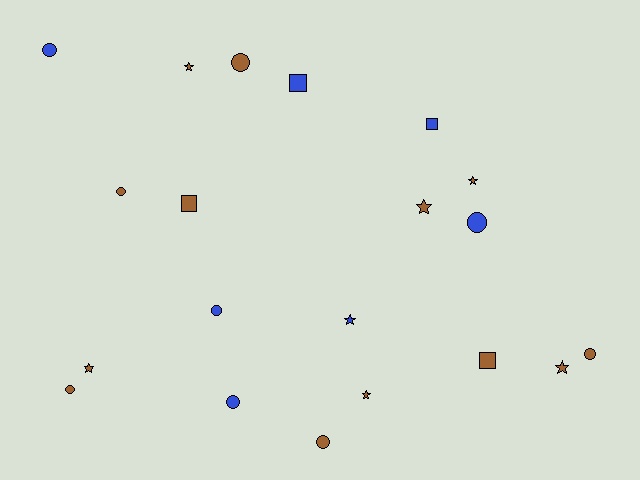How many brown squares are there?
There are 2 brown squares.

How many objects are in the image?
There are 20 objects.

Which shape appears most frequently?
Circle, with 9 objects.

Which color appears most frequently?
Brown, with 13 objects.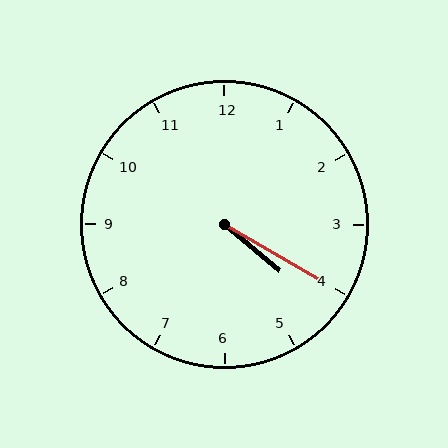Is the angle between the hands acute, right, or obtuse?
It is acute.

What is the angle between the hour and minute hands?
Approximately 10 degrees.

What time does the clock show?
4:20.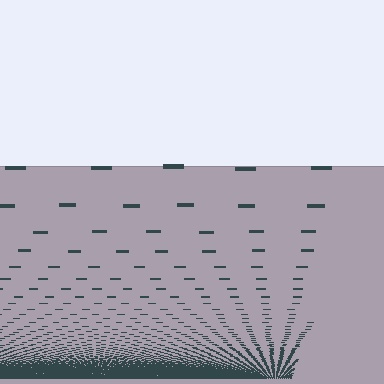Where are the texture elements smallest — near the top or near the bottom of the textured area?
Near the bottom.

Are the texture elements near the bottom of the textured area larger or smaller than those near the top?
Smaller. The gradient is inverted — elements near the bottom are smaller and denser.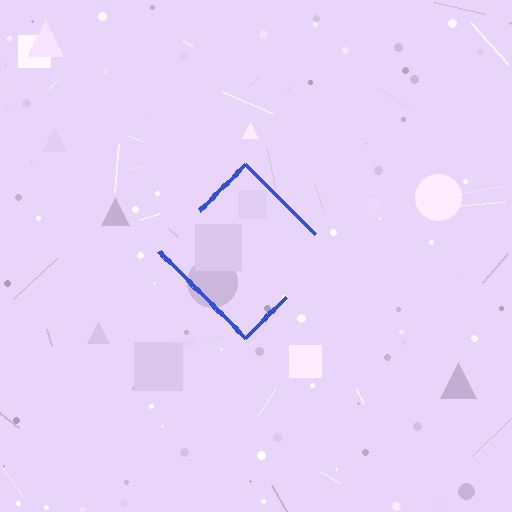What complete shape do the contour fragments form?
The contour fragments form a diamond.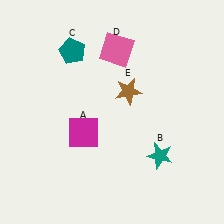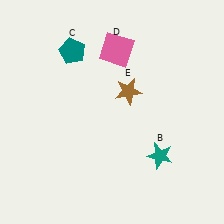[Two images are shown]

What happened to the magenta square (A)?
The magenta square (A) was removed in Image 2. It was in the bottom-left area of Image 1.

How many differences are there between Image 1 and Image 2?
There is 1 difference between the two images.